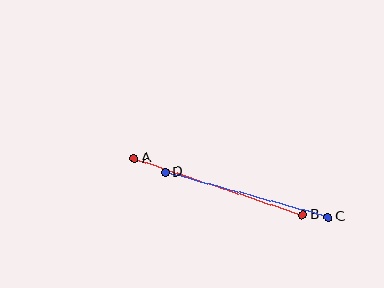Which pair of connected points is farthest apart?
Points A and B are farthest apart.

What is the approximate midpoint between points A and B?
The midpoint is at approximately (219, 186) pixels.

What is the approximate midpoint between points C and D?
The midpoint is at approximately (247, 194) pixels.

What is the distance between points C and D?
The distance is approximately 169 pixels.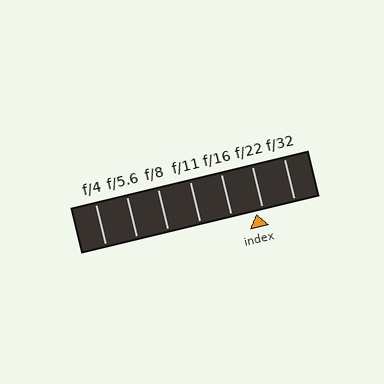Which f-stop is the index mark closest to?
The index mark is closest to f/22.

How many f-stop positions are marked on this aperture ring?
There are 7 f-stop positions marked.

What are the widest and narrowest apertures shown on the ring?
The widest aperture shown is f/4 and the narrowest is f/32.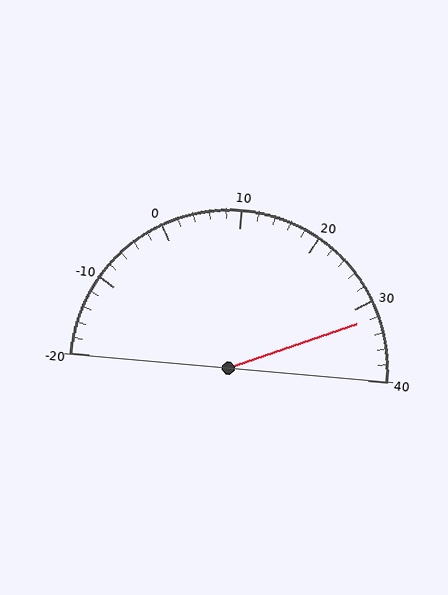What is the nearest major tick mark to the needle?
The nearest major tick mark is 30.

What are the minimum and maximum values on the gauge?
The gauge ranges from -20 to 40.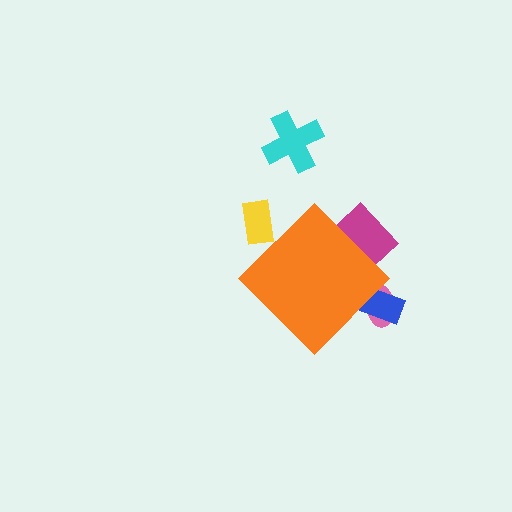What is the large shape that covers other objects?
An orange diamond.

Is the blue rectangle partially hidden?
Yes, the blue rectangle is partially hidden behind the orange diamond.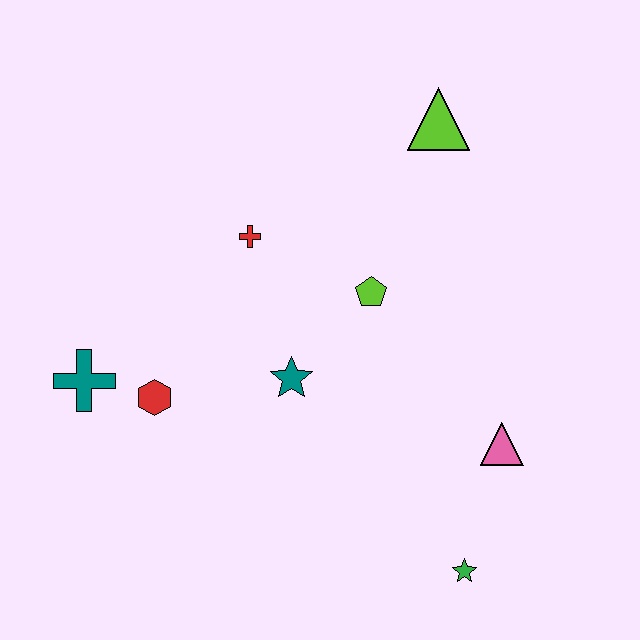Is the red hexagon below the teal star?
Yes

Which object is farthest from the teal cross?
The lime triangle is farthest from the teal cross.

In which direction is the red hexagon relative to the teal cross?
The red hexagon is to the right of the teal cross.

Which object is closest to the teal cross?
The red hexagon is closest to the teal cross.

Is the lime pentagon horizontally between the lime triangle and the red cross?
Yes